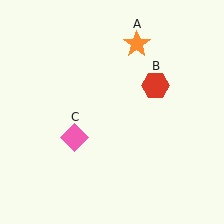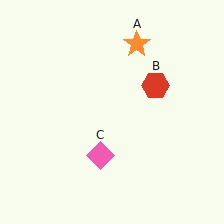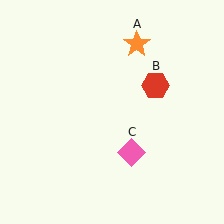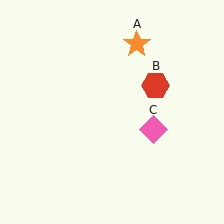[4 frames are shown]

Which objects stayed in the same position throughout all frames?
Orange star (object A) and red hexagon (object B) remained stationary.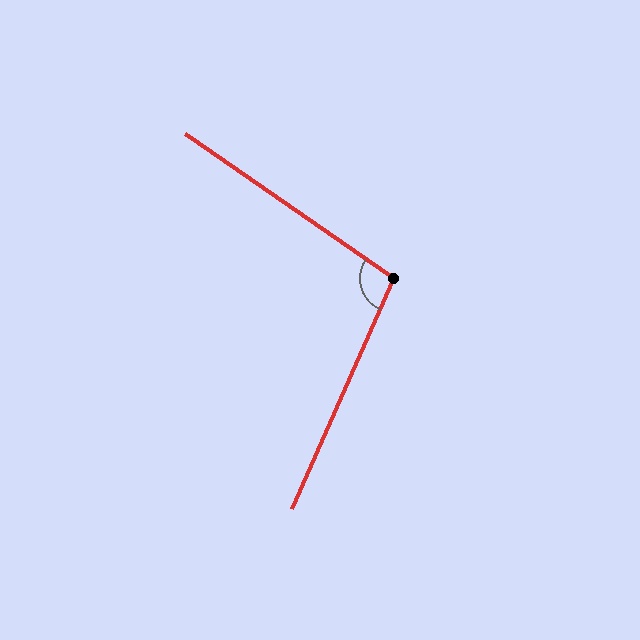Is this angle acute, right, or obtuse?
It is obtuse.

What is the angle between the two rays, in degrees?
Approximately 101 degrees.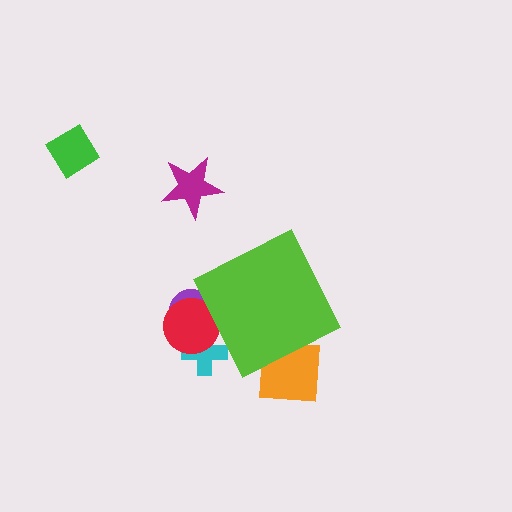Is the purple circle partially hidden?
Yes, the purple circle is partially hidden behind the lime diamond.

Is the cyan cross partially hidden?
Yes, the cyan cross is partially hidden behind the lime diamond.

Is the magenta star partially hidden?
No, the magenta star is fully visible.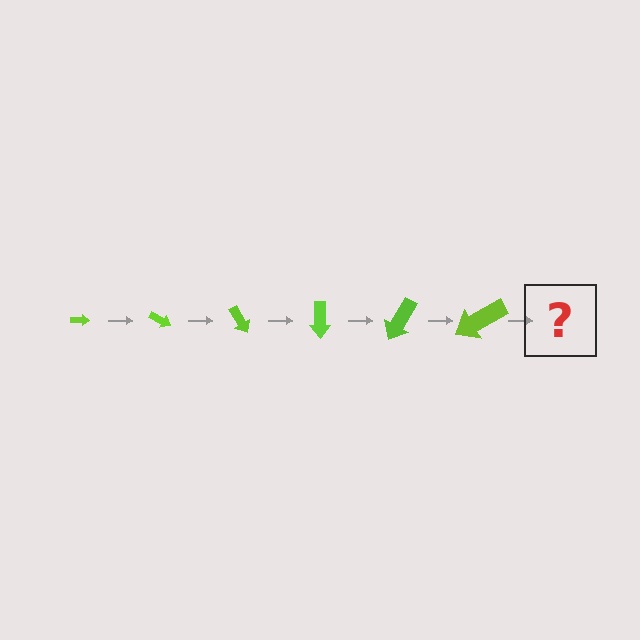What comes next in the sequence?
The next element should be an arrow, larger than the previous one and rotated 180 degrees from the start.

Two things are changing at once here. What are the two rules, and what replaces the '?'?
The two rules are that the arrow grows larger each step and it rotates 30 degrees each step. The '?' should be an arrow, larger than the previous one and rotated 180 degrees from the start.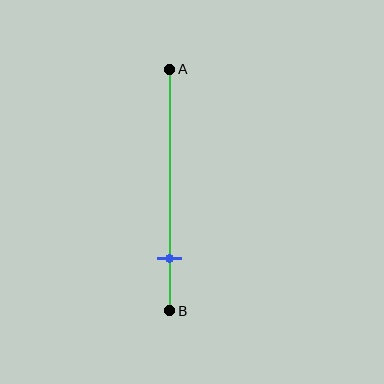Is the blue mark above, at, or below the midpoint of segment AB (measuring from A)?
The blue mark is below the midpoint of segment AB.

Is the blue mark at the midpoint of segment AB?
No, the mark is at about 80% from A, not at the 50% midpoint.